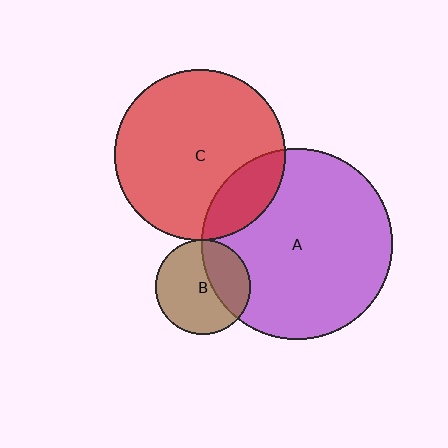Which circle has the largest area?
Circle A (purple).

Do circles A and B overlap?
Yes.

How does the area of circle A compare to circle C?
Approximately 1.3 times.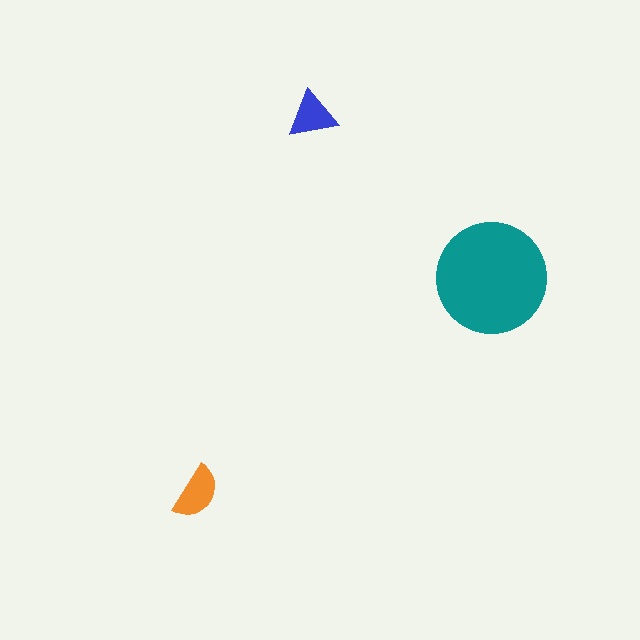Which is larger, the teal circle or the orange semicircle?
The teal circle.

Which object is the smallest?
The blue triangle.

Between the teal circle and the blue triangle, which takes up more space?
The teal circle.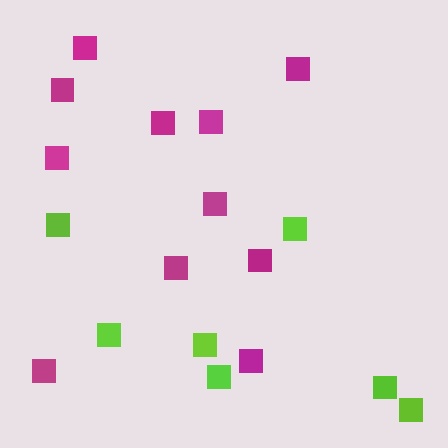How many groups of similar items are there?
There are 2 groups: one group of lime squares (7) and one group of magenta squares (11).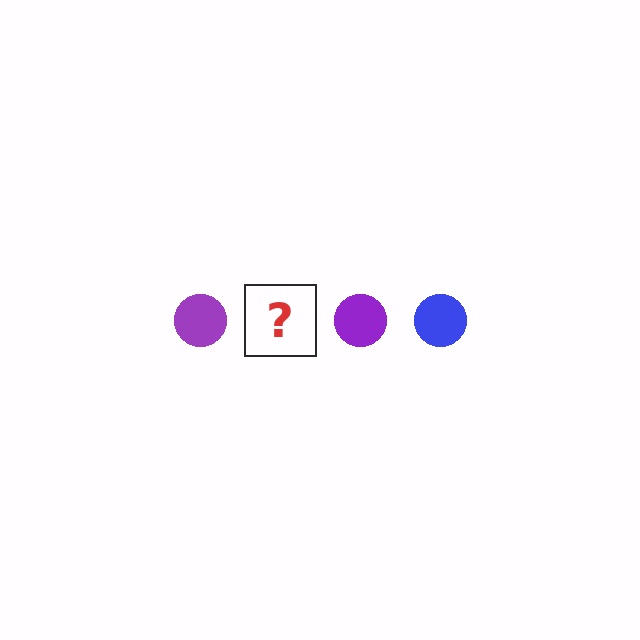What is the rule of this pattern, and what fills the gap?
The rule is that the pattern cycles through purple, blue circles. The gap should be filled with a blue circle.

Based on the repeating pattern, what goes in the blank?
The blank should be a blue circle.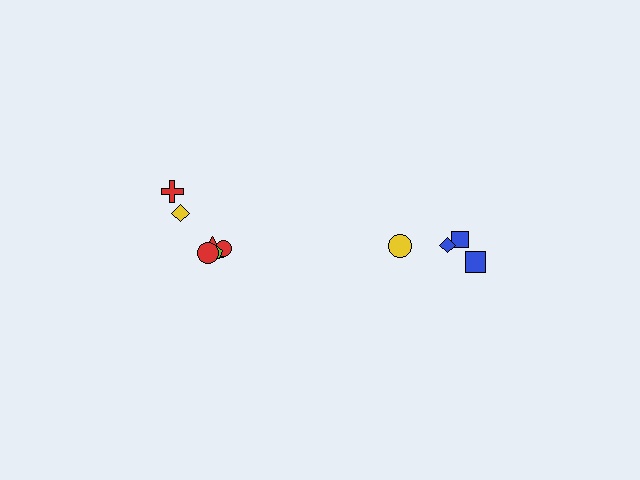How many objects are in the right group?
There are 4 objects.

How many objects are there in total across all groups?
There are 10 objects.